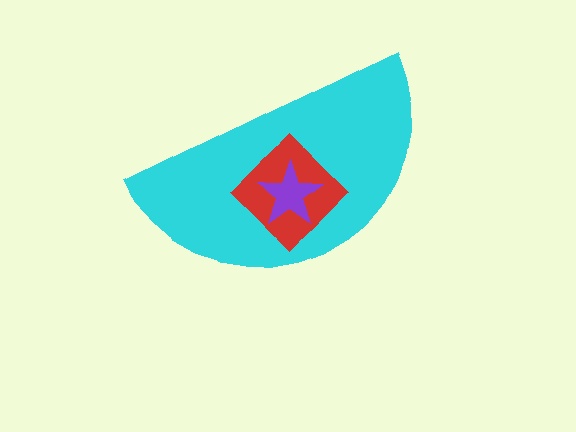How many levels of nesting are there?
3.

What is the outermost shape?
The cyan semicircle.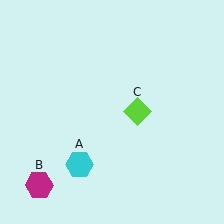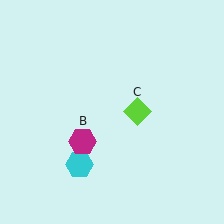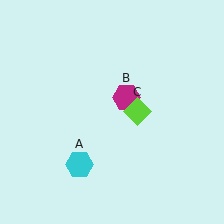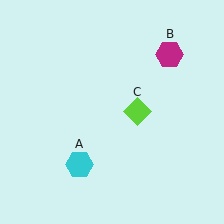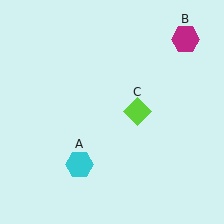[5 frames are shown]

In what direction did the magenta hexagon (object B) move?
The magenta hexagon (object B) moved up and to the right.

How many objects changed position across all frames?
1 object changed position: magenta hexagon (object B).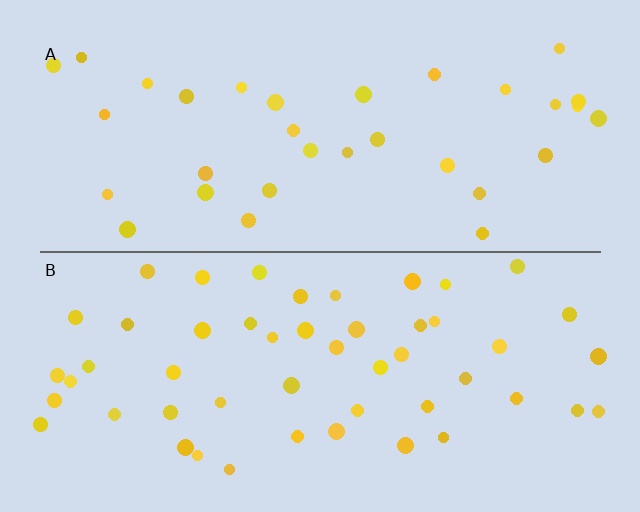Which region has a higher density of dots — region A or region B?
B (the bottom).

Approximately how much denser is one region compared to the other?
Approximately 1.5× — region B over region A.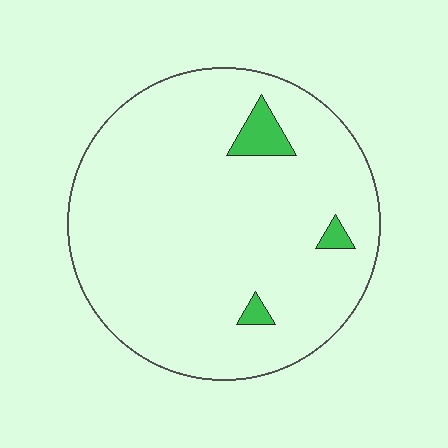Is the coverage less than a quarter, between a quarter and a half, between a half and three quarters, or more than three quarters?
Less than a quarter.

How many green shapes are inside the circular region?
3.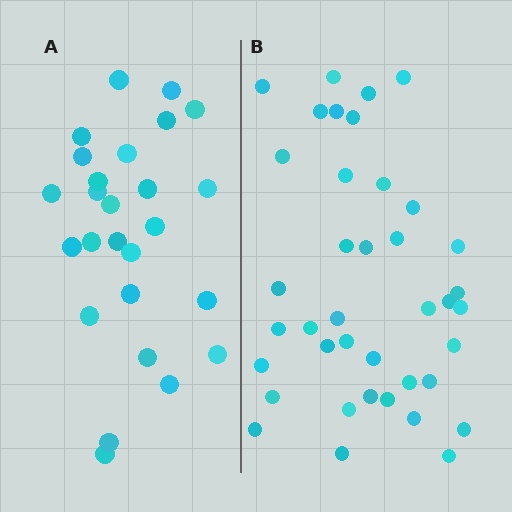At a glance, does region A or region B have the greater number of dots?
Region B (the right region) has more dots.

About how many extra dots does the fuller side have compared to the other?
Region B has approximately 15 more dots than region A.